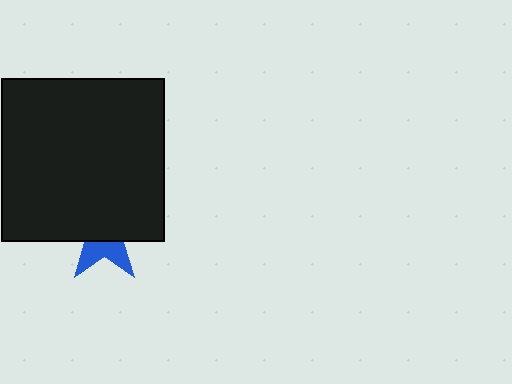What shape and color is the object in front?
The object in front is a black square.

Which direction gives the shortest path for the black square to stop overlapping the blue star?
Moving up gives the shortest separation.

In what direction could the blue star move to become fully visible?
The blue star could move down. That would shift it out from behind the black square entirely.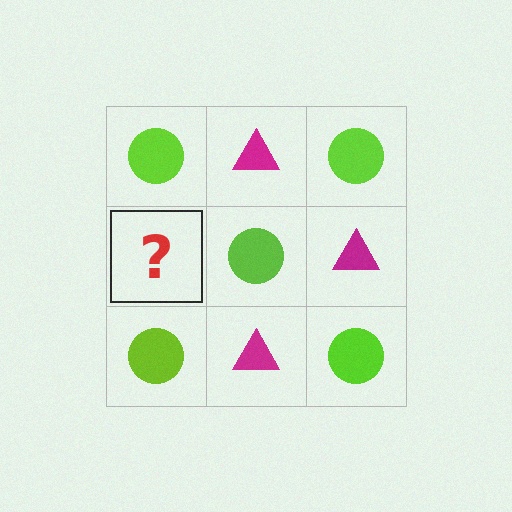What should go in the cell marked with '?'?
The missing cell should contain a magenta triangle.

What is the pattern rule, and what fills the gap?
The rule is that it alternates lime circle and magenta triangle in a checkerboard pattern. The gap should be filled with a magenta triangle.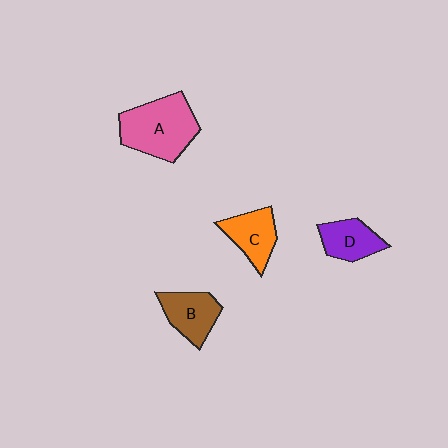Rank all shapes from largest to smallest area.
From largest to smallest: A (pink), B (brown), C (orange), D (purple).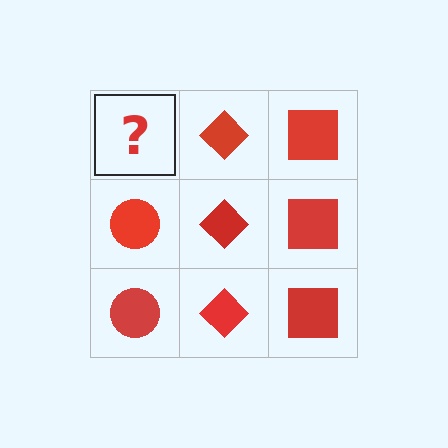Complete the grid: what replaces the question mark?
The question mark should be replaced with a red circle.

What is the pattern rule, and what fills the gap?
The rule is that each column has a consistent shape. The gap should be filled with a red circle.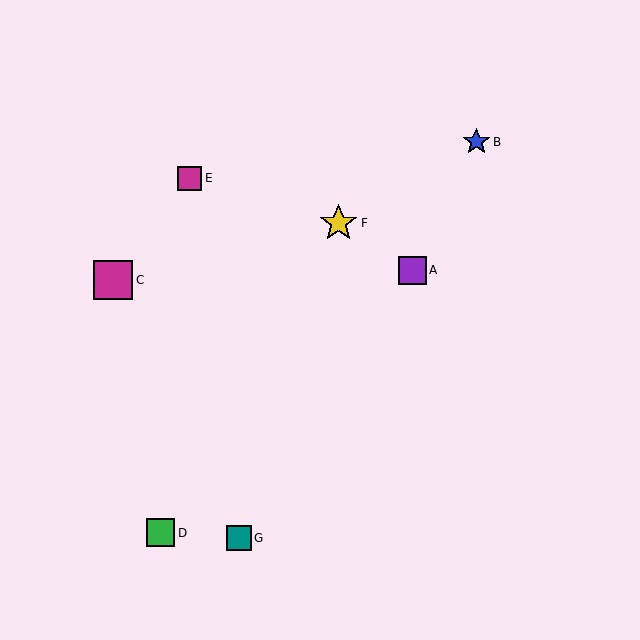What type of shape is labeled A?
Shape A is a purple square.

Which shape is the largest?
The magenta square (labeled C) is the largest.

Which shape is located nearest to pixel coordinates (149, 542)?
The green square (labeled D) at (161, 533) is nearest to that location.